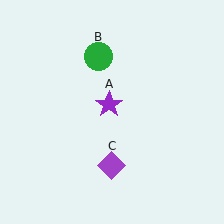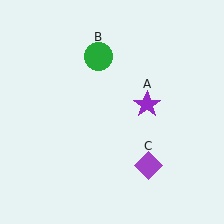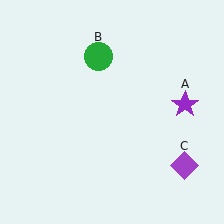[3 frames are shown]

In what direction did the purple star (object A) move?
The purple star (object A) moved right.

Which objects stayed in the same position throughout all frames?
Green circle (object B) remained stationary.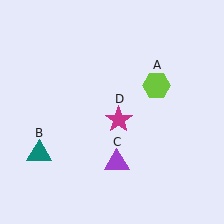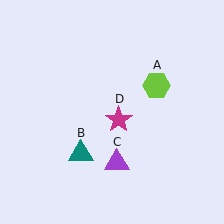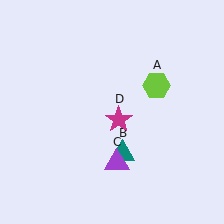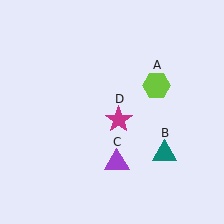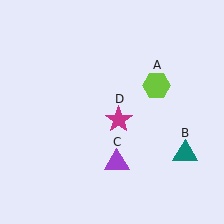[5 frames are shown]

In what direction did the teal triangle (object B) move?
The teal triangle (object B) moved right.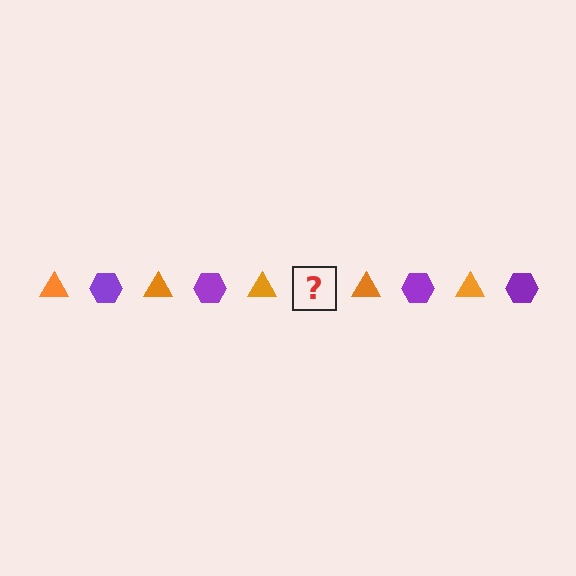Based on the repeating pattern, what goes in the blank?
The blank should be a purple hexagon.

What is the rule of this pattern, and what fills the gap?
The rule is that the pattern alternates between orange triangle and purple hexagon. The gap should be filled with a purple hexagon.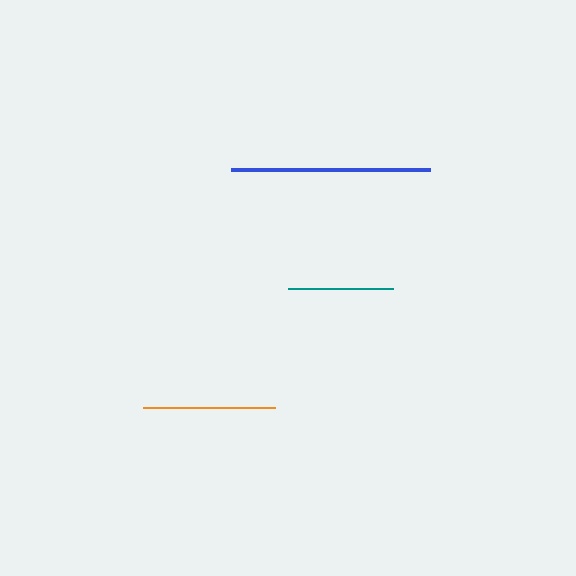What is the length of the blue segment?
The blue segment is approximately 199 pixels long.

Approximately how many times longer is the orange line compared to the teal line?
The orange line is approximately 1.3 times the length of the teal line.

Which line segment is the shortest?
The teal line is the shortest at approximately 105 pixels.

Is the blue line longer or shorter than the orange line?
The blue line is longer than the orange line.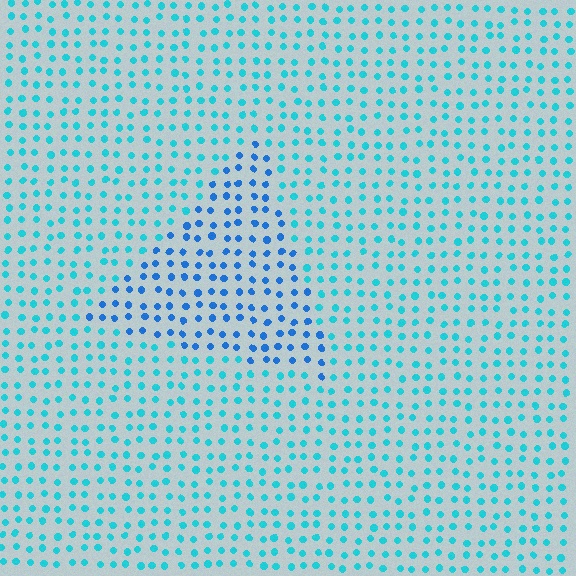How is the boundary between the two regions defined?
The boundary is defined purely by a slight shift in hue (about 30 degrees). Spacing, size, and orientation are identical on both sides.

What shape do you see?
I see a triangle.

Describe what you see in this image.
The image is filled with small cyan elements in a uniform arrangement. A triangle-shaped region is visible where the elements are tinted to a slightly different hue, forming a subtle color boundary.